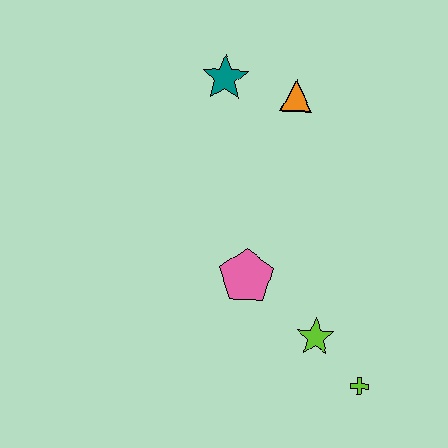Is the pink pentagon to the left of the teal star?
No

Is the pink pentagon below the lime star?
No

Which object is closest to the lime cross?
The lime star is closest to the lime cross.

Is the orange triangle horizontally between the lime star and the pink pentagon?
Yes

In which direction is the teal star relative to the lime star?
The teal star is above the lime star.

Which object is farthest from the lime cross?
The teal star is farthest from the lime cross.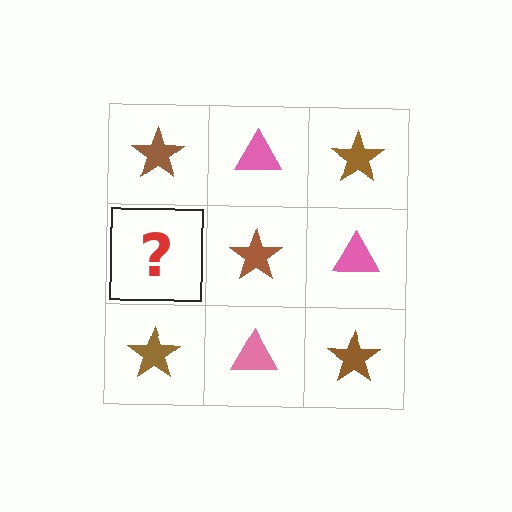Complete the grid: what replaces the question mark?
The question mark should be replaced with a pink triangle.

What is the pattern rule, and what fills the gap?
The rule is that it alternates brown star and pink triangle in a checkerboard pattern. The gap should be filled with a pink triangle.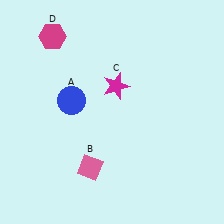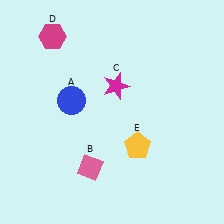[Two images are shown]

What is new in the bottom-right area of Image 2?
A yellow pentagon (E) was added in the bottom-right area of Image 2.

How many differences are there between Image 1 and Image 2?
There is 1 difference between the two images.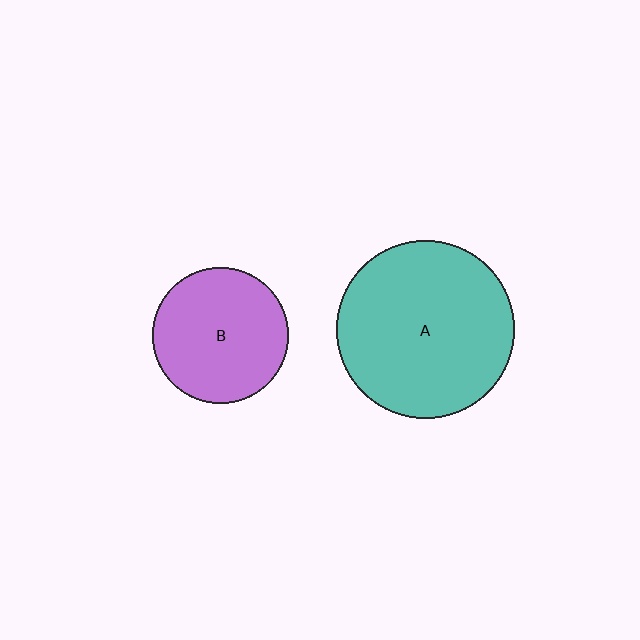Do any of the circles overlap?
No, none of the circles overlap.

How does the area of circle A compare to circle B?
Approximately 1.7 times.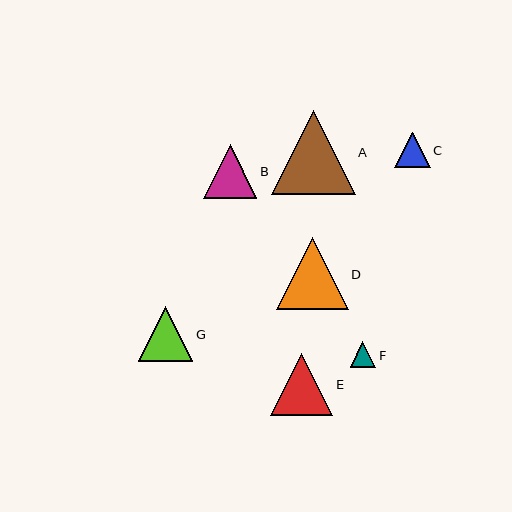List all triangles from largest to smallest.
From largest to smallest: A, D, E, G, B, C, F.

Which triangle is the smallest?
Triangle F is the smallest with a size of approximately 26 pixels.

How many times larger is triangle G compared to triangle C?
Triangle G is approximately 1.5 times the size of triangle C.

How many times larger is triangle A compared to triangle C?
Triangle A is approximately 2.3 times the size of triangle C.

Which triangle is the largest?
Triangle A is the largest with a size of approximately 84 pixels.